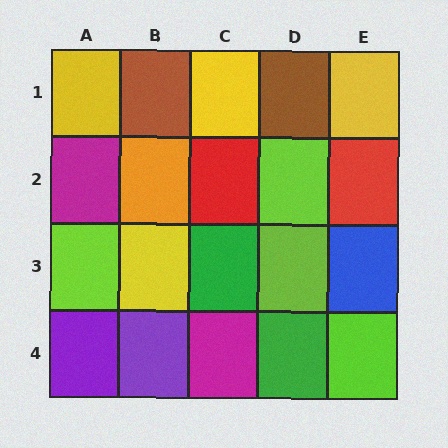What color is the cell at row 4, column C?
Magenta.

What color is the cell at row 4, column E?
Lime.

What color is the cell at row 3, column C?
Green.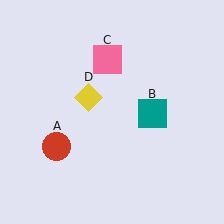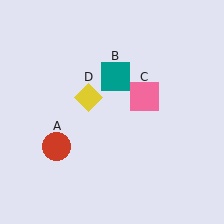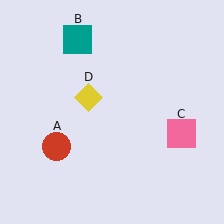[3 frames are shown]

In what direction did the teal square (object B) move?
The teal square (object B) moved up and to the left.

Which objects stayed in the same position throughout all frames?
Red circle (object A) and yellow diamond (object D) remained stationary.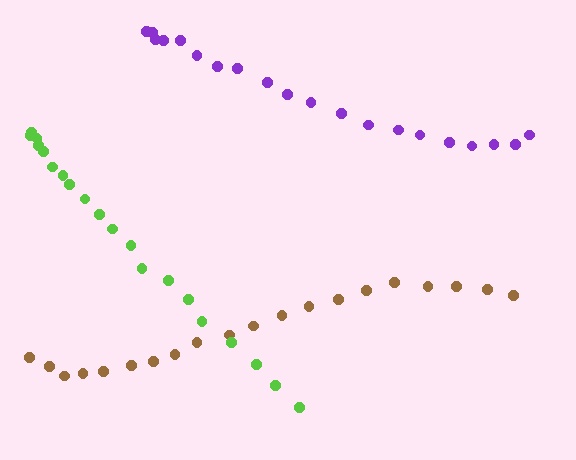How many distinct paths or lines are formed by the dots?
There are 3 distinct paths.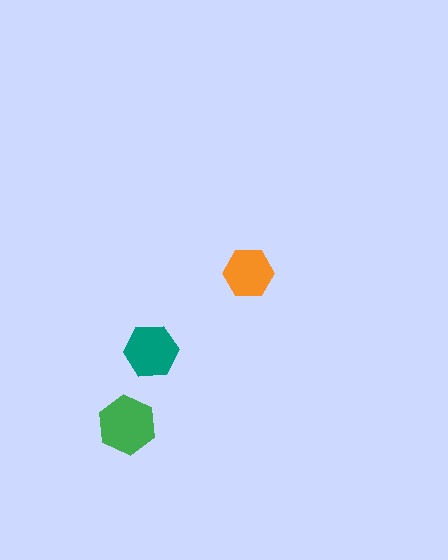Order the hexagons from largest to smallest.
the green one, the teal one, the orange one.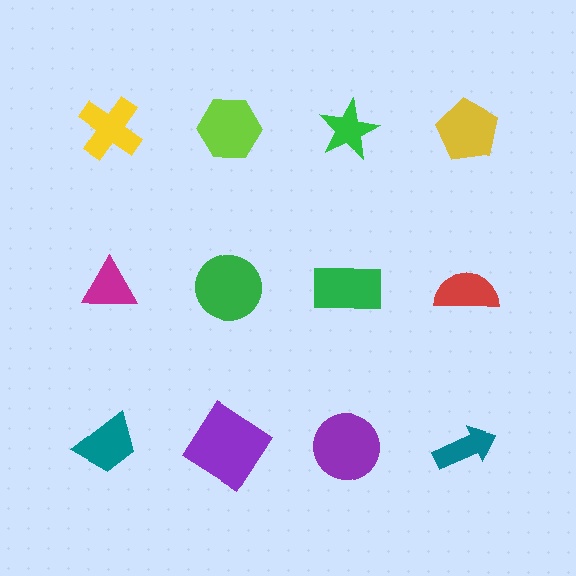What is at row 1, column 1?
A yellow cross.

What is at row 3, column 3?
A purple circle.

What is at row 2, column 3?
A green rectangle.